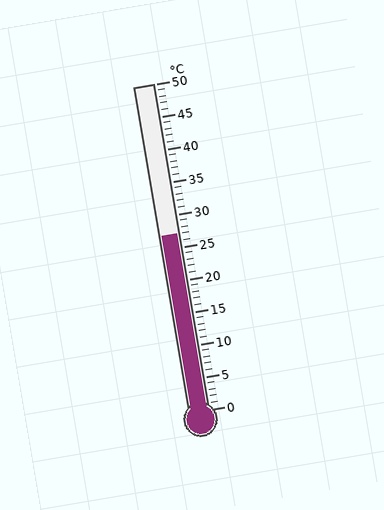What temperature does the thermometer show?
The thermometer shows approximately 27°C.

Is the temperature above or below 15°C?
The temperature is above 15°C.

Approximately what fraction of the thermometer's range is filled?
The thermometer is filled to approximately 55% of its range.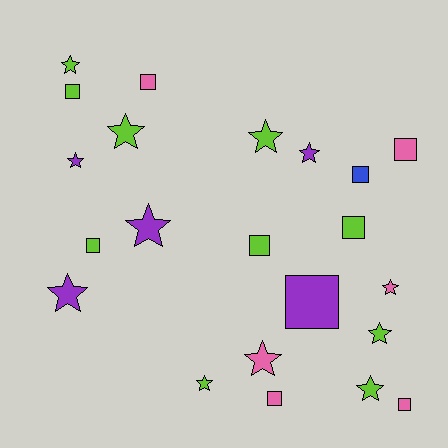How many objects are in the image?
There are 22 objects.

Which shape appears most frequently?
Star, with 12 objects.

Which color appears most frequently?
Lime, with 10 objects.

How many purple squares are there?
There is 1 purple square.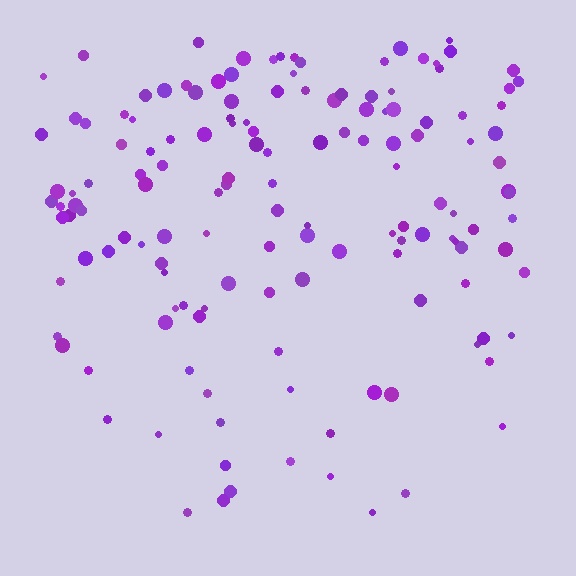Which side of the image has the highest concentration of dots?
The top.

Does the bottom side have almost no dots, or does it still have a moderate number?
Still a moderate number, just noticeably fewer than the top.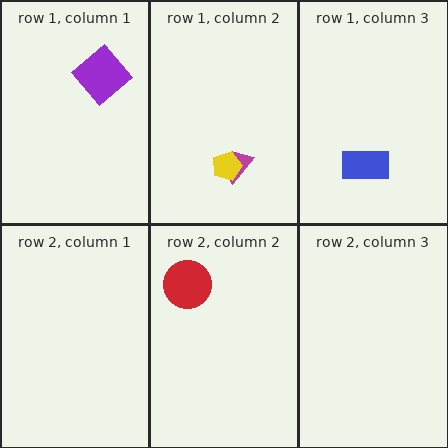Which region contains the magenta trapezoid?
The row 1, column 2 region.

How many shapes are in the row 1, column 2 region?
2.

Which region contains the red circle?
The row 2, column 2 region.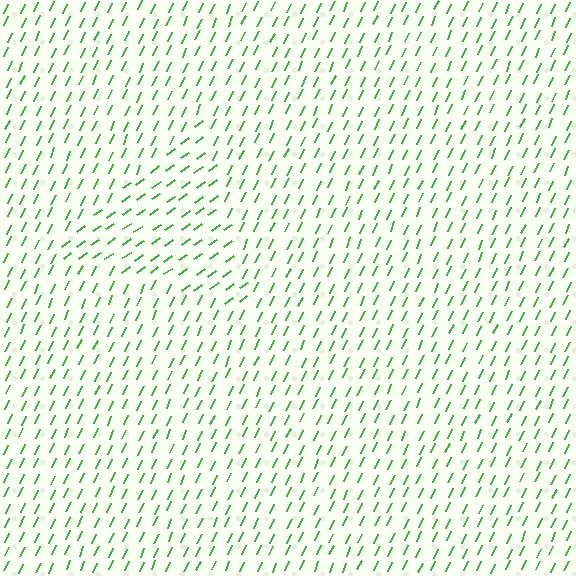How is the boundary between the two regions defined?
The boundary is defined purely by a change in line orientation (approximately 30 degrees difference). All lines are the same color and thickness.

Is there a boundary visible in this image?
Yes, there is a texture boundary formed by a change in line orientation.